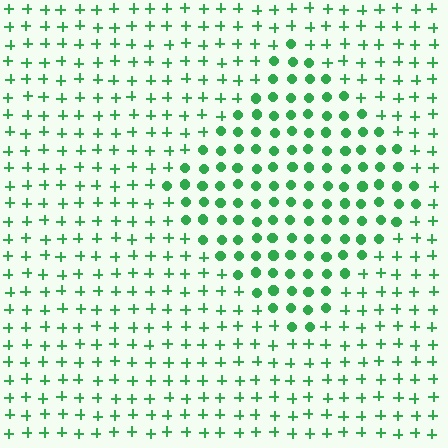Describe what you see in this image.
The image is filled with small green elements arranged in a uniform grid. A diamond-shaped region contains circles, while the surrounding area contains plus signs. The boundary is defined purely by the change in element shape.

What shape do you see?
I see a diamond.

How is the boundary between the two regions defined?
The boundary is defined by a change in element shape: circles inside vs. plus signs outside. All elements share the same color and spacing.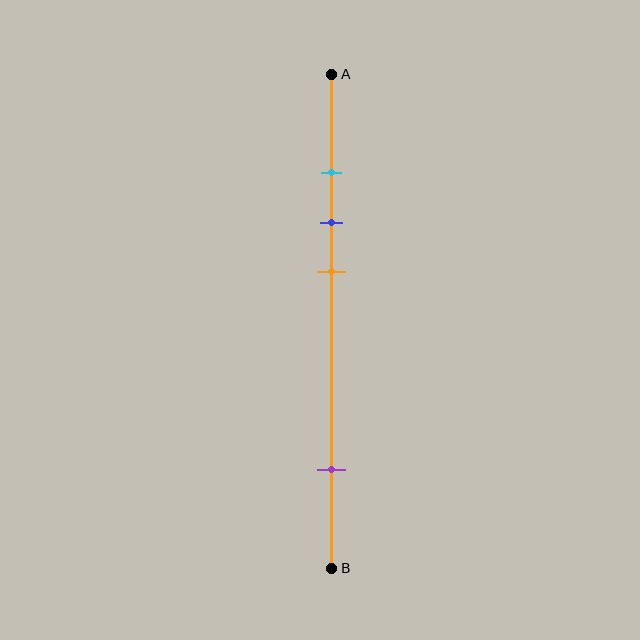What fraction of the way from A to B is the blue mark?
The blue mark is approximately 30% (0.3) of the way from A to B.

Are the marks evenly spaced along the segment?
No, the marks are not evenly spaced.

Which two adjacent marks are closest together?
The cyan and blue marks are the closest adjacent pair.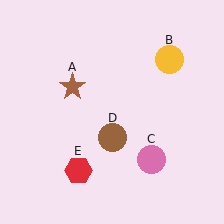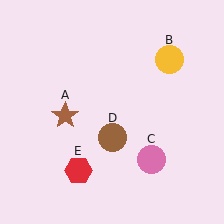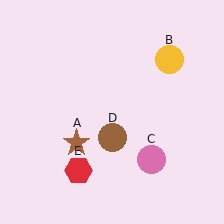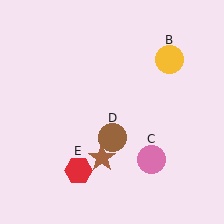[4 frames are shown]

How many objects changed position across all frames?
1 object changed position: brown star (object A).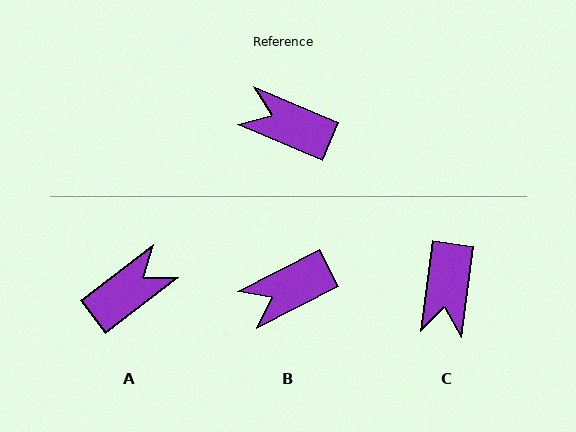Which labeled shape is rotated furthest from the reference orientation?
A, about 119 degrees away.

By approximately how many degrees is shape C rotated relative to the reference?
Approximately 105 degrees counter-clockwise.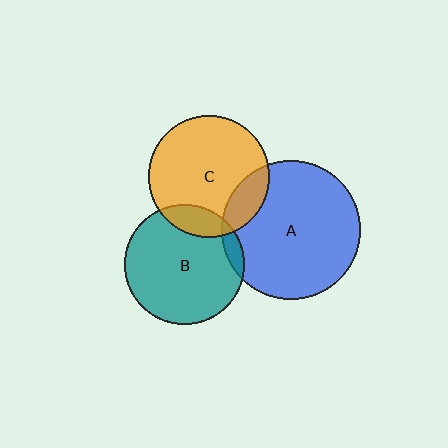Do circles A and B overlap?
Yes.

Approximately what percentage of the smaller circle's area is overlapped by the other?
Approximately 5%.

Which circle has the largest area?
Circle A (blue).